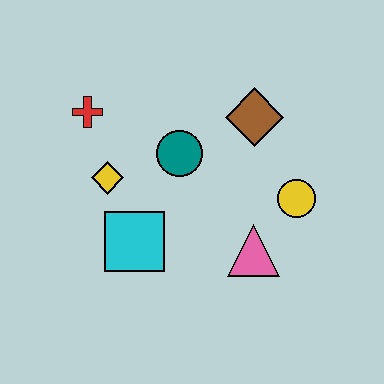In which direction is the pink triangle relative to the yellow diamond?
The pink triangle is to the right of the yellow diamond.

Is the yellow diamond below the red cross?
Yes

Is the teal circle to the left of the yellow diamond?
No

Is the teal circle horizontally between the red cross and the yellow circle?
Yes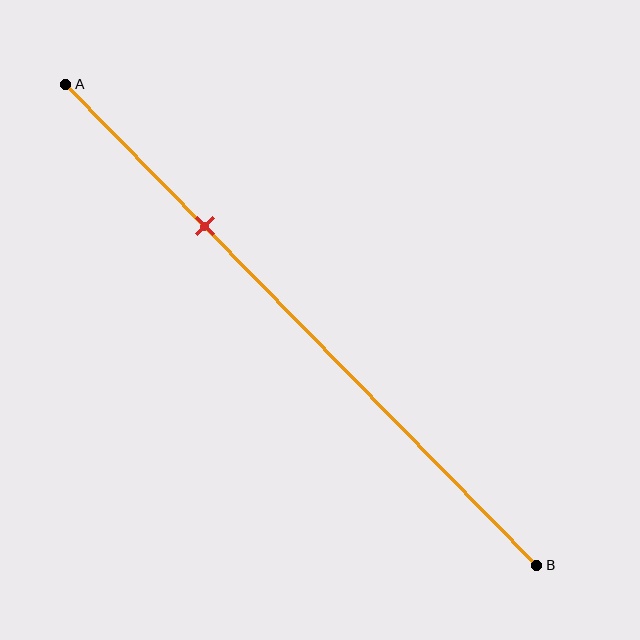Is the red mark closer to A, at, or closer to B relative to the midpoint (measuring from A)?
The red mark is closer to point A than the midpoint of segment AB.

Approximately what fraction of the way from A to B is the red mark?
The red mark is approximately 30% of the way from A to B.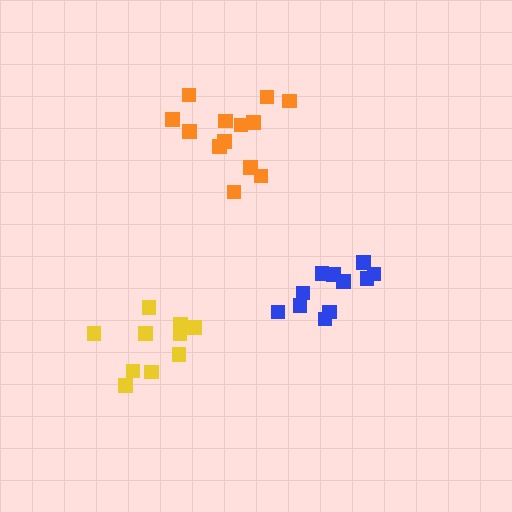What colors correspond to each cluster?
The clusters are colored: yellow, orange, blue.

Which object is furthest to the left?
The yellow cluster is leftmost.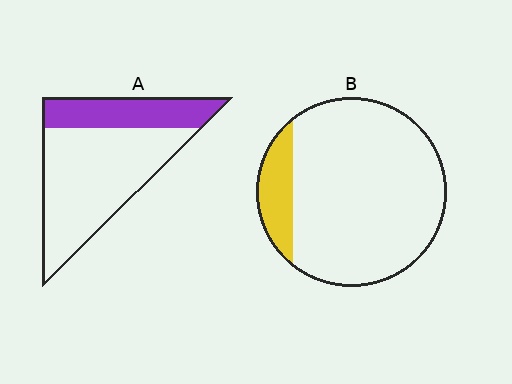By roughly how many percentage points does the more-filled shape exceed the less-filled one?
By roughly 15 percentage points (A over B).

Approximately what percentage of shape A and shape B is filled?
A is approximately 30% and B is approximately 15%.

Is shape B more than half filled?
No.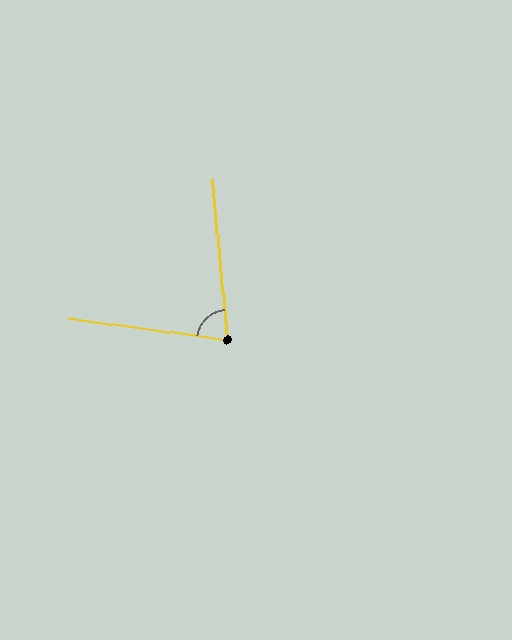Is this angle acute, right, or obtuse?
It is acute.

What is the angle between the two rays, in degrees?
Approximately 77 degrees.